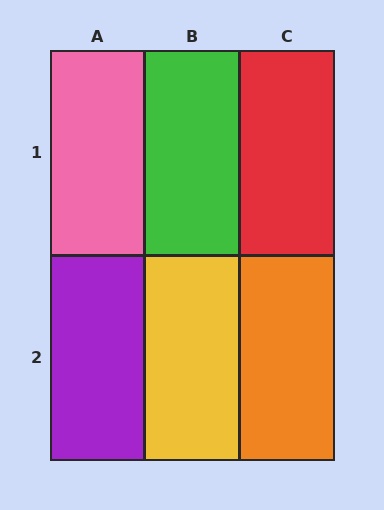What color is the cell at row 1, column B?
Green.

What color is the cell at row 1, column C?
Red.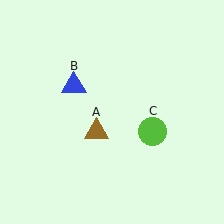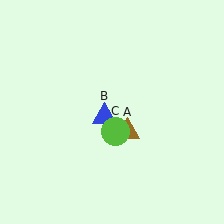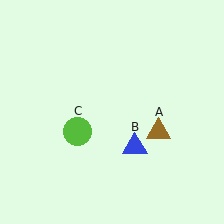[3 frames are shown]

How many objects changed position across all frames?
3 objects changed position: brown triangle (object A), blue triangle (object B), lime circle (object C).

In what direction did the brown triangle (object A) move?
The brown triangle (object A) moved right.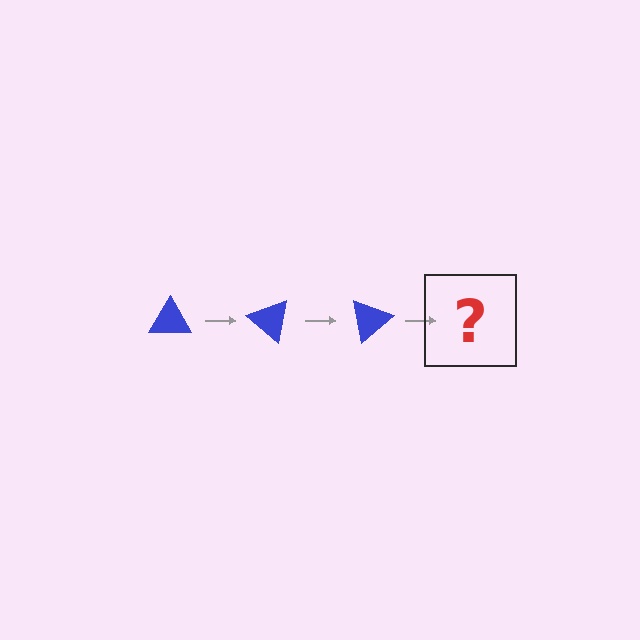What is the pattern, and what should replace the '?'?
The pattern is that the triangle rotates 40 degrees each step. The '?' should be a blue triangle rotated 120 degrees.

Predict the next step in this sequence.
The next step is a blue triangle rotated 120 degrees.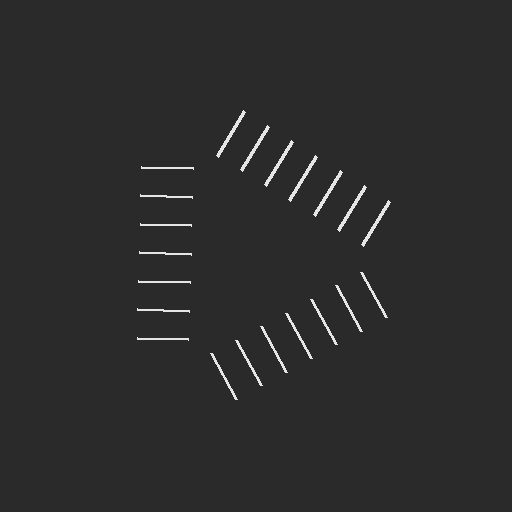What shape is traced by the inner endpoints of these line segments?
An illusory triangle — the line segments terminate on its edges but no continuous stroke is drawn.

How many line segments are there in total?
21 — 7 along each of the 3 edges.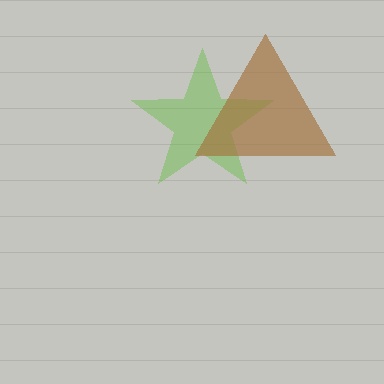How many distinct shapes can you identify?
There are 2 distinct shapes: a lime star, a brown triangle.